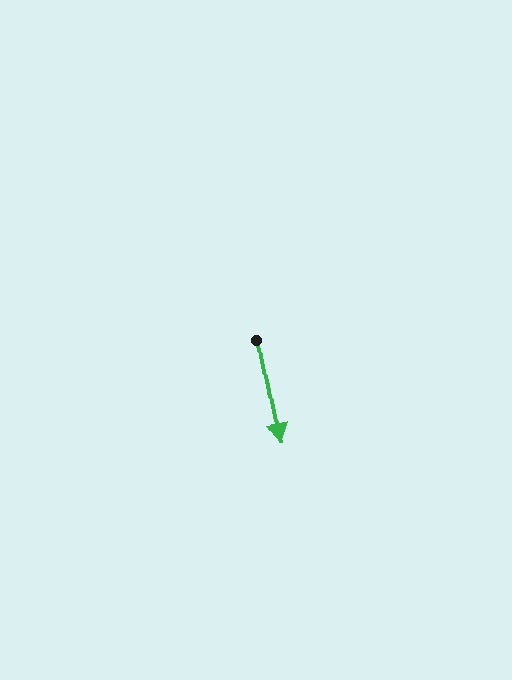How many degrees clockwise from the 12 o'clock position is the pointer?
Approximately 169 degrees.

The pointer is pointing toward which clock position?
Roughly 6 o'clock.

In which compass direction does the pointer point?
South.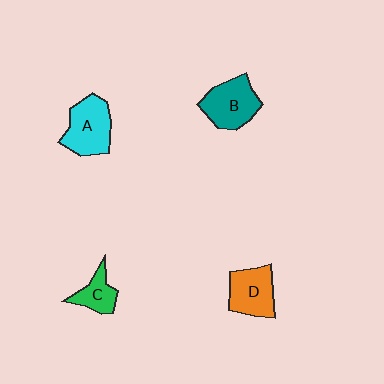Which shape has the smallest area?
Shape C (green).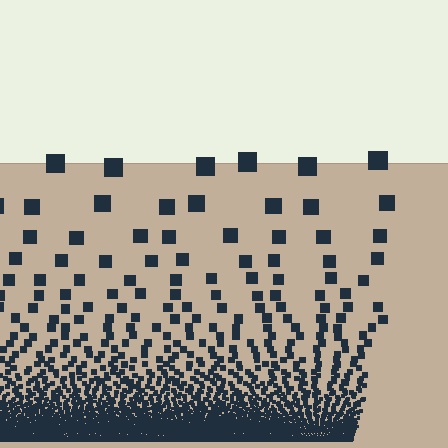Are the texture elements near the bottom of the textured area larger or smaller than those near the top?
Smaller. The gradient is inverted — elements near the bottom are smaller and denser.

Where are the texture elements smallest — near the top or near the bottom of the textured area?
Near the bottom.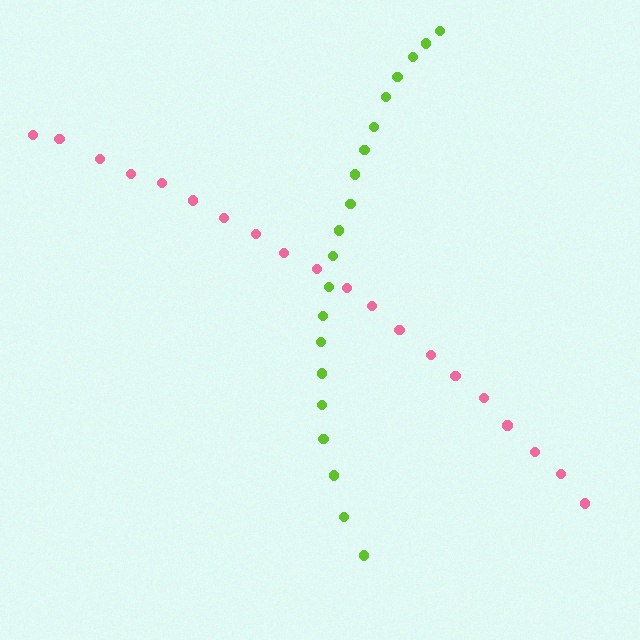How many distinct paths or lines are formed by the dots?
There are 2 distinct paths.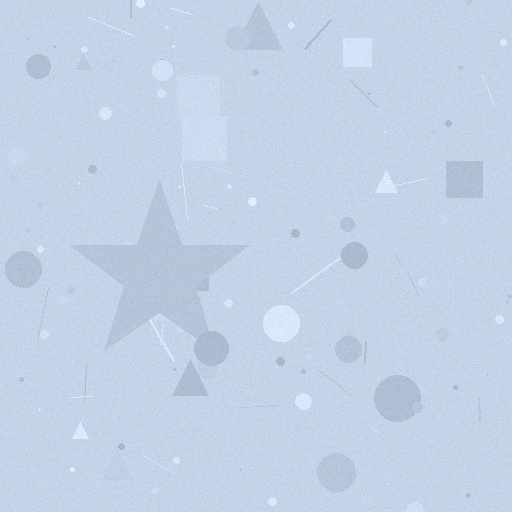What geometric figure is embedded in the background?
A star is embedded in the background.